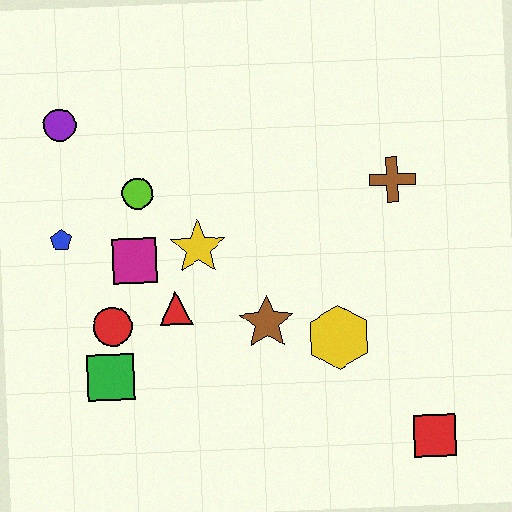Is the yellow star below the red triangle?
No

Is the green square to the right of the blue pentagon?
Yes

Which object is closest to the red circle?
The green square is closest to the red circle.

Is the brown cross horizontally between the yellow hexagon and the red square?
Yes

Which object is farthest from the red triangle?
The red square is farthest from the red triangle.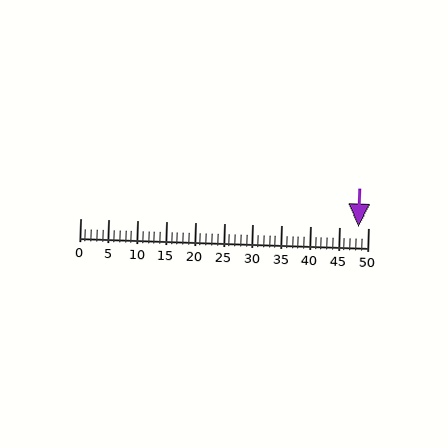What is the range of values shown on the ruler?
The ruler shows values from 0 to 50.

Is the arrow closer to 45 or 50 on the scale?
The arrow is closer to 50.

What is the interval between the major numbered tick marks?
The major tick marks are spaced 5 units apart.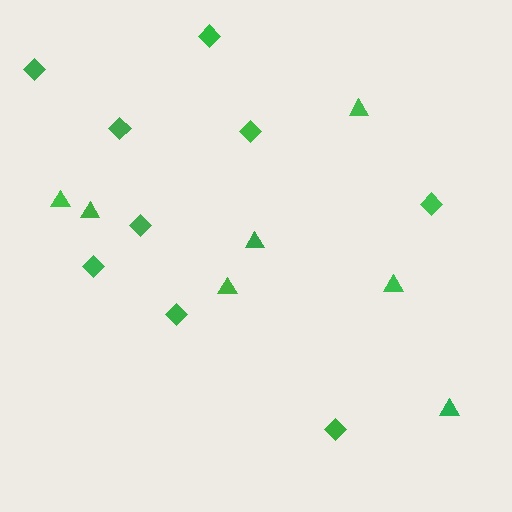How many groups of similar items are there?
There are 2 groups: one group of diamonds (9) and one group of triangles (7).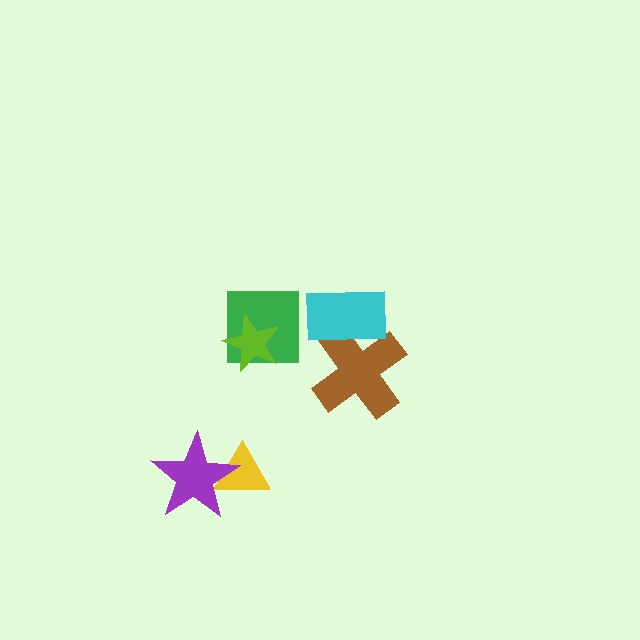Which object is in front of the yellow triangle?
The purple star is in front of the yellow triangle.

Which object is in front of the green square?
The lime star is in front of the green square.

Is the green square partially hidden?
Yes, it is partially covered by another shape.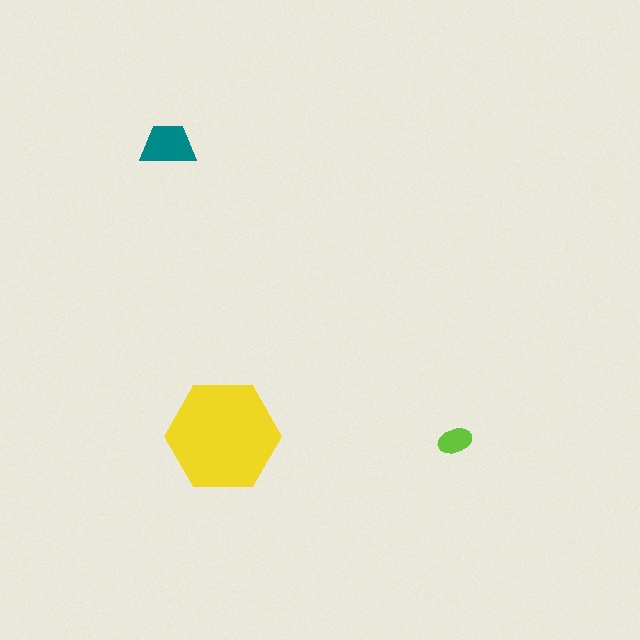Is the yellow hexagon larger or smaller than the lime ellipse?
Larger.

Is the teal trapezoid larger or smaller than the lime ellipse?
Larger.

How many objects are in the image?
There are 3 objects in the image.